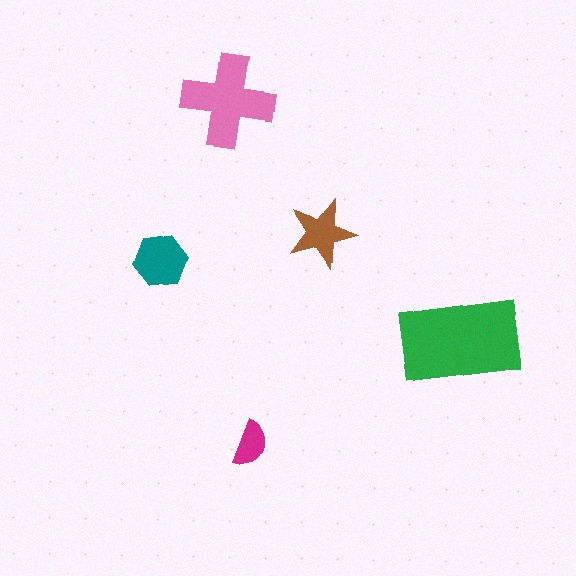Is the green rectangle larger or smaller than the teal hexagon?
Larger.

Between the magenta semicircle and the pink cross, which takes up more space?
The pink cross.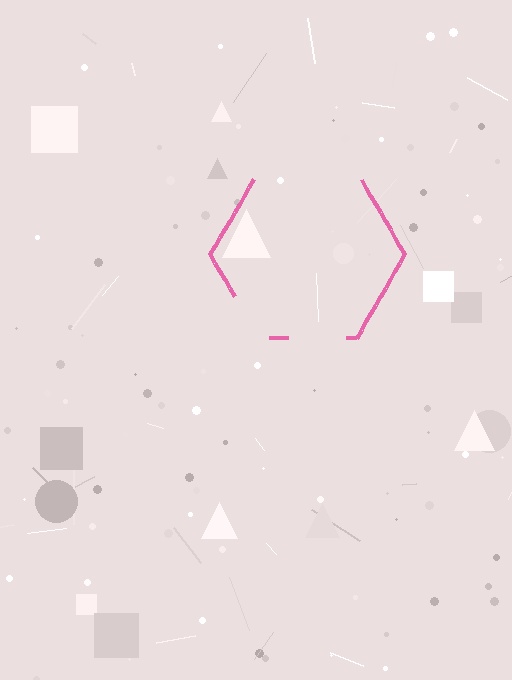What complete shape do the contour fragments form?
The contour fragments form a hexagon.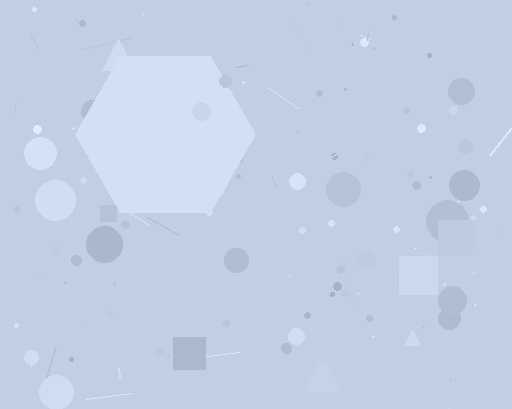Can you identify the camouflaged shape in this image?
The camouflaged shape is a hexagon.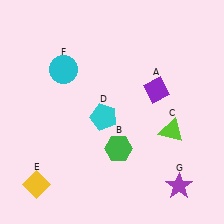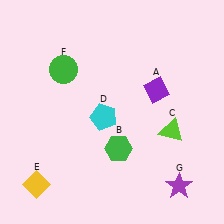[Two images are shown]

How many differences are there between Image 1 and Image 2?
There is 1 difference between the two images.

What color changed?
The circle (F) changed from cyan in Image 1 to green in Image 2.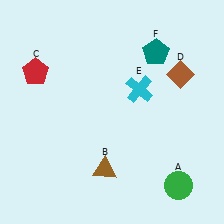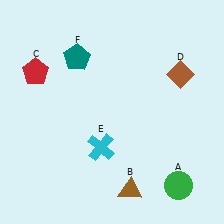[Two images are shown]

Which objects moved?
The objects that moved are: the brown triangle (B), the cyan cross (E), the teal pentagon (F).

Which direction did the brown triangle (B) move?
The brown triangle (B) moved right.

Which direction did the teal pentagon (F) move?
The teal pentagon (F) moved left.